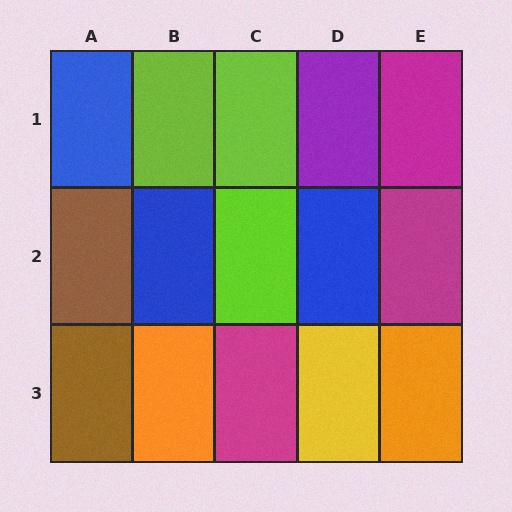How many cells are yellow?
1 cell is yellow.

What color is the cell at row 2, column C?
Lime.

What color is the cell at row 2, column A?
Brown.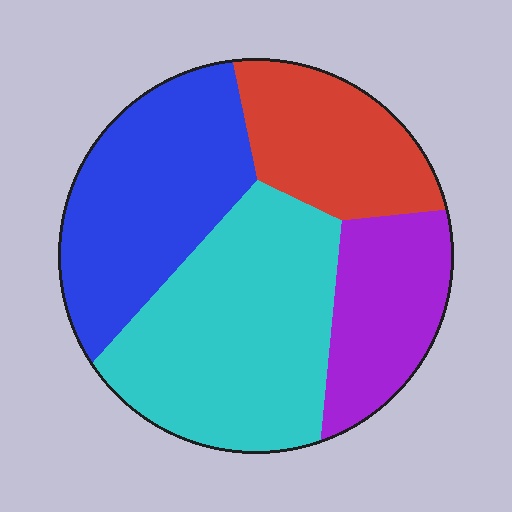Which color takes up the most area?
Cyan, at roughly 35%.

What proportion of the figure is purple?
Purple takes up about one sixth (1/6) of the figure.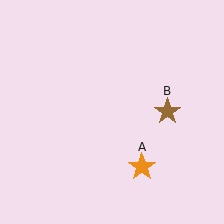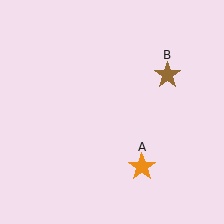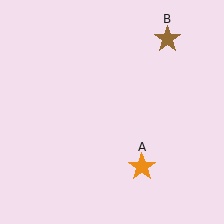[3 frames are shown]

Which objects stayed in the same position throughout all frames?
Orange star (object A) remained stationary.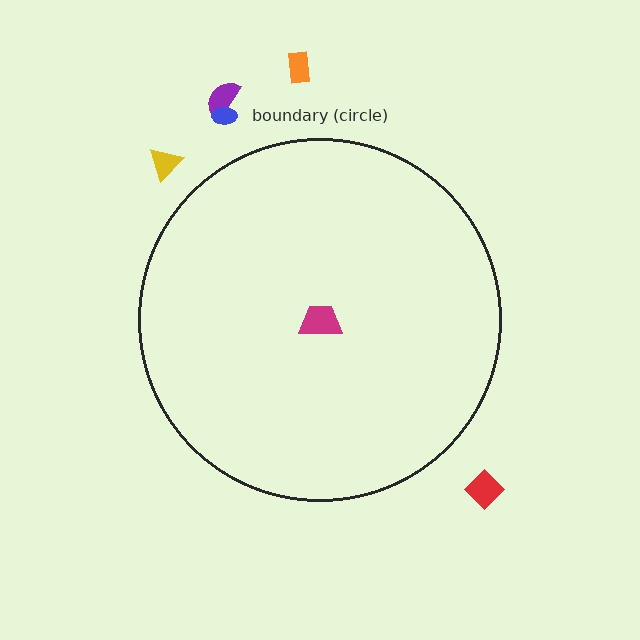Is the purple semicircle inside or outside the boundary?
Outside.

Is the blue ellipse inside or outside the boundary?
Outside.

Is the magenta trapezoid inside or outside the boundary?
Inside.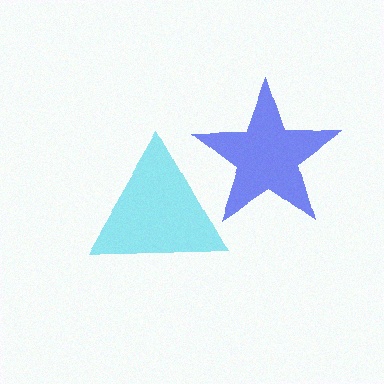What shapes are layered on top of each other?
The layered shapes are: a cyan triangle, a blue star.